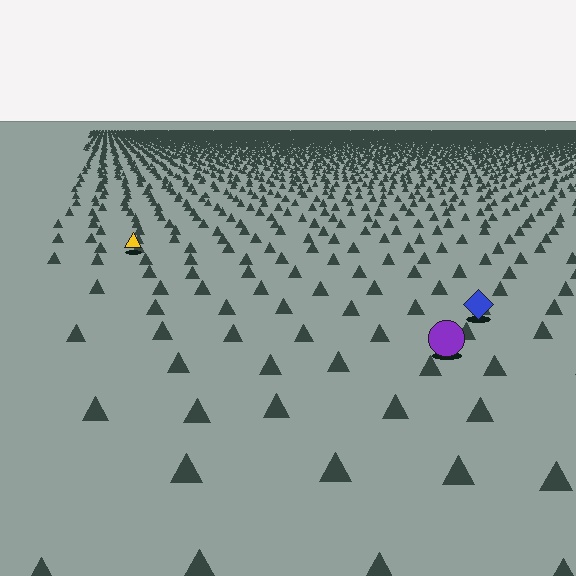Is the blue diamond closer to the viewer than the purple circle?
No. The purple circle is closer — you can tell from the texture gradient: the ground texture is coarser near it.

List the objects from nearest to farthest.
From nearest to farthest: the purple circle, the blue diamond, the yellow triangle.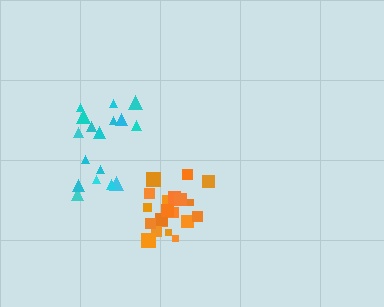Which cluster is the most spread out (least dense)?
Cyan.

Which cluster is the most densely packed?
Orange.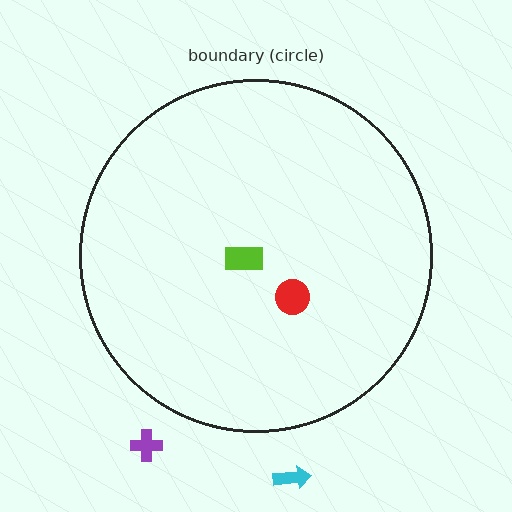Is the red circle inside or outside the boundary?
Inside.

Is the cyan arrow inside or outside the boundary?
Outside.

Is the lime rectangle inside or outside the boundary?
Inside.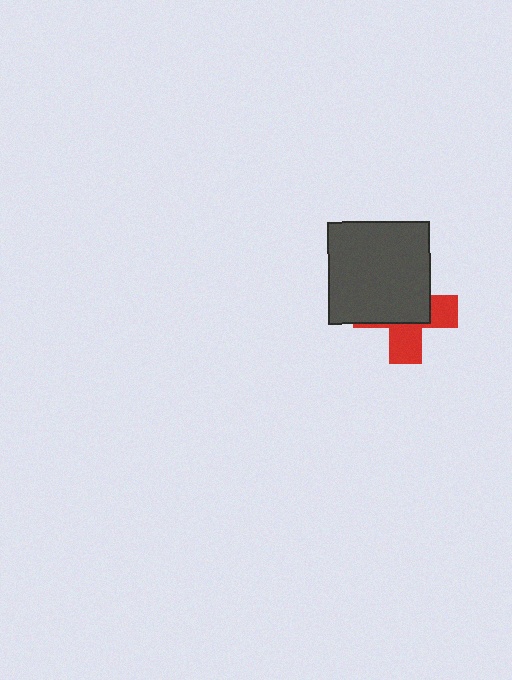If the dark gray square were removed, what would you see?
You would see the complete red cross.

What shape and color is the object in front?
The object in front is a dark gray square.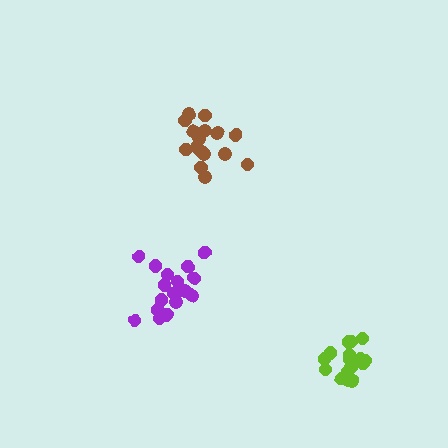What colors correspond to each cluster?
The clusters are colored: brown, lime, purple.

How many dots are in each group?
Group 1: 16 dots, Group 2: 18 dots, Group 3: 19 dots (53 total).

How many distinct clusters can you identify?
There are 3 distinct clusters.